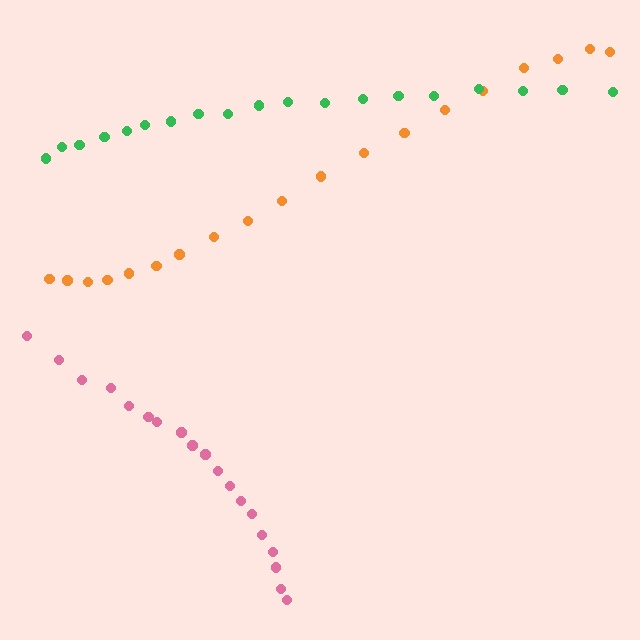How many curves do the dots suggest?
There are 3 distinct paths.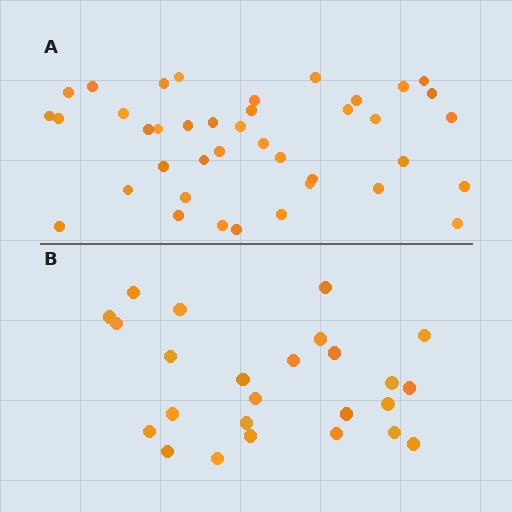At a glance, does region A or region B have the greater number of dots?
Region A (the top region) has more dots.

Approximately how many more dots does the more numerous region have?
Region A has approximately 15 more dots than region B.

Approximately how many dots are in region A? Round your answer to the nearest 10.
About 40 dots.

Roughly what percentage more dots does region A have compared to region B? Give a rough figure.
About 60% more.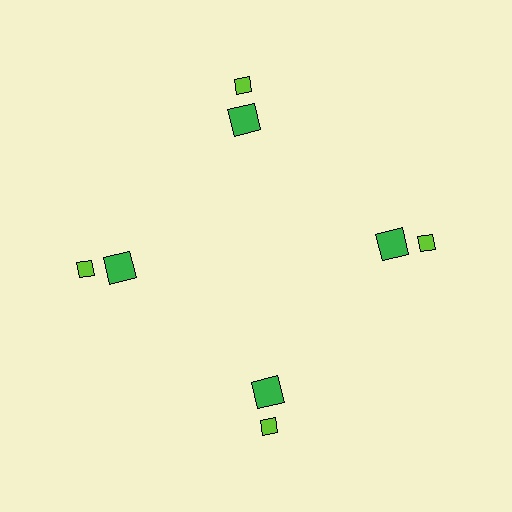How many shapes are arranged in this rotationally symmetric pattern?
There are 8 shapes, arranged in 4 groups of 2.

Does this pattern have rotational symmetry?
Yes, this pattern has 4-fold rotational symmetry. It looks the same after rotating 90 degrees around the center.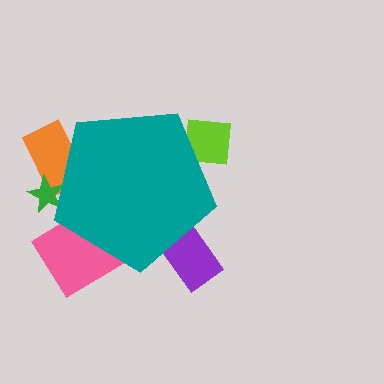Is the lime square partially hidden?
Yes, the lime square is partially hidden behind the teal pentagon.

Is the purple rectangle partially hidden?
Yes, the purple rectangle is partially hidden behind the teal pentagon.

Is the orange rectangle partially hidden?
Yes, the orange rectangle is partially hidden behind the teal pentagon.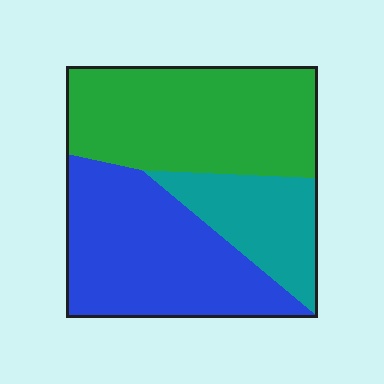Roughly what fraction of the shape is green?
Green covers around 40% of the shape.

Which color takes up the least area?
Teal, at roughly 20%.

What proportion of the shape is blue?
Blue covers about 40% of the shape.